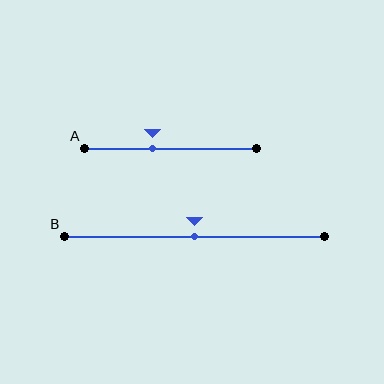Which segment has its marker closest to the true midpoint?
Segment B has its marker closest to the true midpoint.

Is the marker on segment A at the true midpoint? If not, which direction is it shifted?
No, the marker on segment A is shifted to the left by about 11% of the segment length.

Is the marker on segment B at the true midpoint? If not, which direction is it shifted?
Yes, the marker on segment B is at the true midpoint.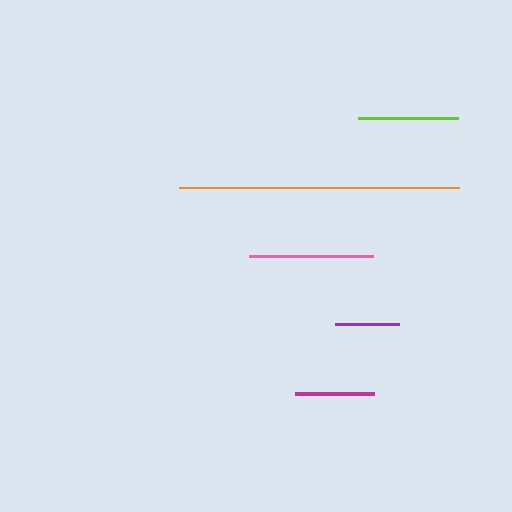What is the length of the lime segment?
The lime segment is approximately 99 pixels long.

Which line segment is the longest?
The orange line is the longest at approximately 280 pixels.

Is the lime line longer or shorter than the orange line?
The orange line is longer than the lime line.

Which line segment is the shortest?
The purple line is the shortest at approximately 64 pixels.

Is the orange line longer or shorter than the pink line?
The orange line is longer than the pink line.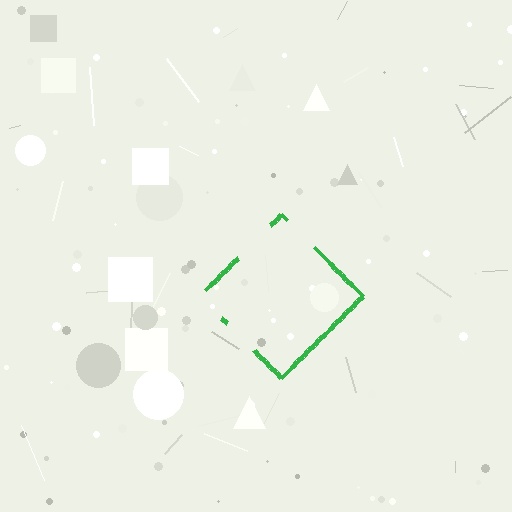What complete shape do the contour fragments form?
The contour fragments form a diamond.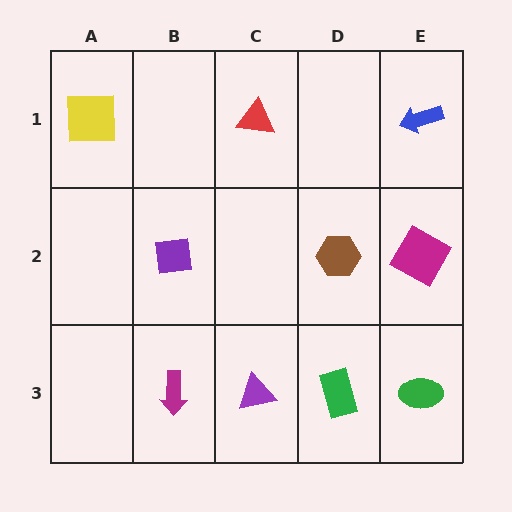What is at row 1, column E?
A blue arrow.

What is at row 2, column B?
A purple square.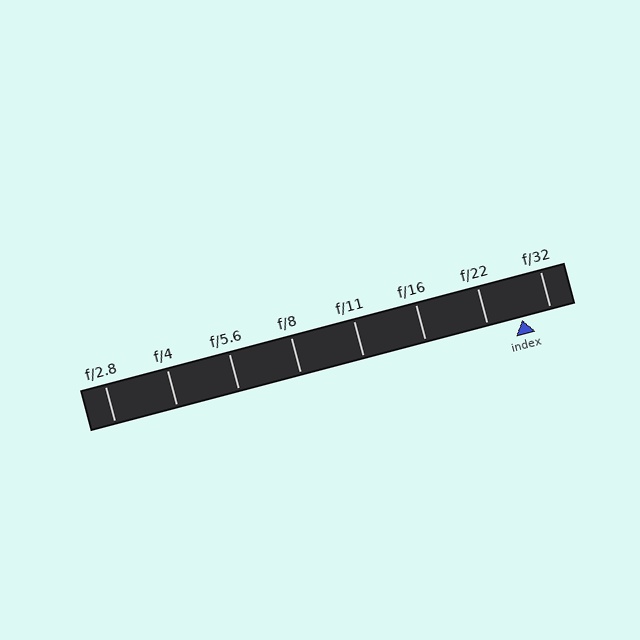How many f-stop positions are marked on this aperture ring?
There are 8 f-stop positions marked.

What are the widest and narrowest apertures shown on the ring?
The widest aperture shown is f/2.8 and the narrowest is f/32.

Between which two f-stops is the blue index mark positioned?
The index mark is between f/22 and f/32.